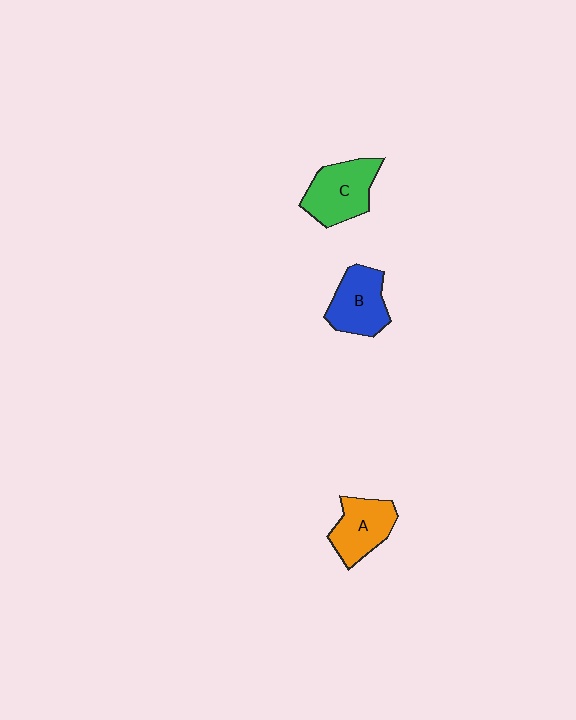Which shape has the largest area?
Shape C (green).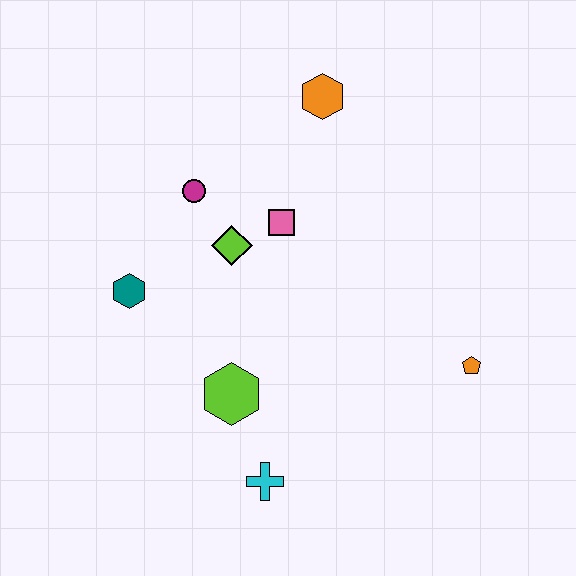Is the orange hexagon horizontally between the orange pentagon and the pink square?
Yes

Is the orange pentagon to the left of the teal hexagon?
No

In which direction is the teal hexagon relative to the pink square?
The teal hexagon is to the left of the pink square.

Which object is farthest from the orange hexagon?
The cyan cross is farthest from the orange hexagon.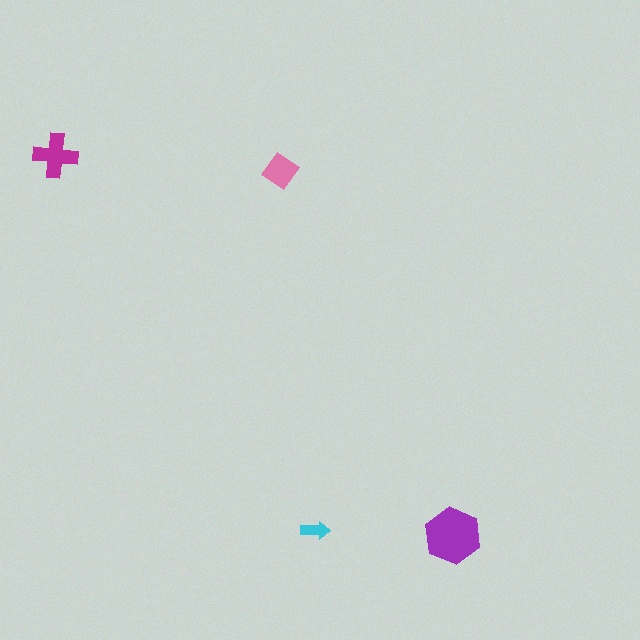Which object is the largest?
The purple hexagon.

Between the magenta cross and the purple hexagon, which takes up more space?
The purple hexagon.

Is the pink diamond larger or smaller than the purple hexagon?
Smaller.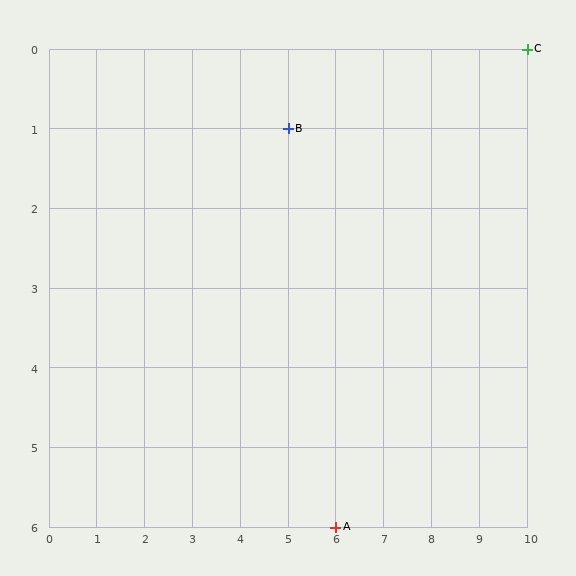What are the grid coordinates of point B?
Point B is at grid coordinates (5, 1).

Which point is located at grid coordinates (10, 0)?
Point C is at (10, 0).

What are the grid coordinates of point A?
Point A is at grid coordinates (6, 6).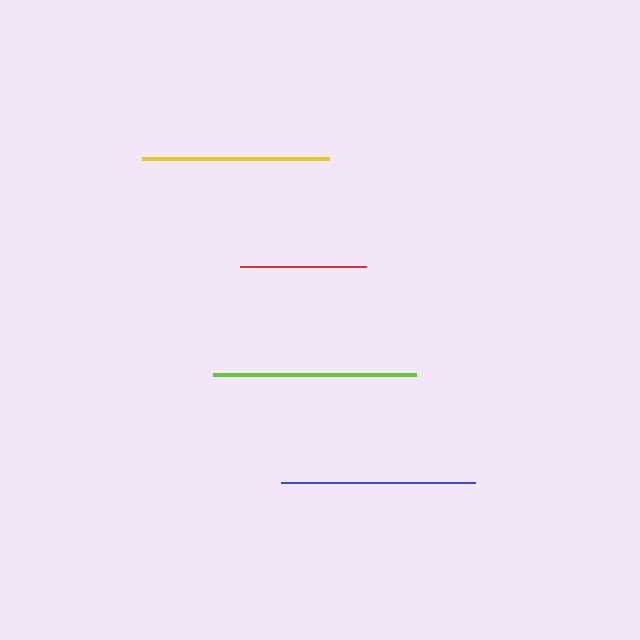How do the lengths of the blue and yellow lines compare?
The blue and yellow lines are approximately the same length.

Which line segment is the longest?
The lime line is the longest at approximately 202 pixels.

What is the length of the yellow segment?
The yellow segment is approximately 187 pixels long.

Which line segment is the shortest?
The red line is the shortest at approximately 126 pixels.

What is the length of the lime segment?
The lime segment is approximately 202 pixels long.